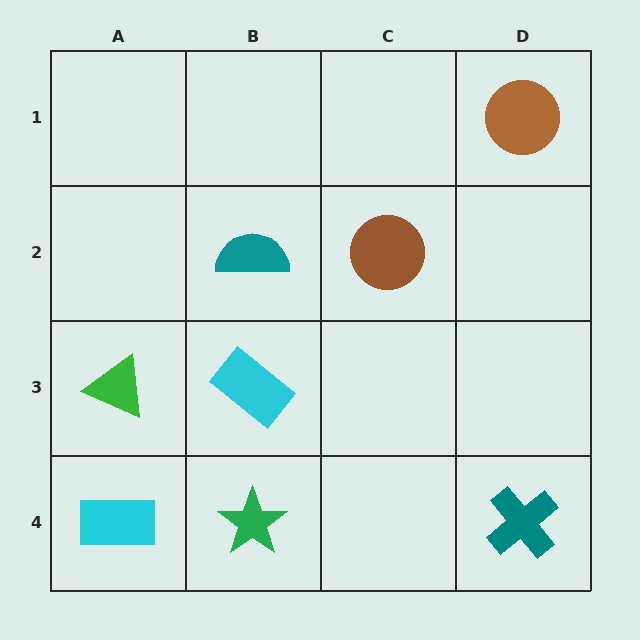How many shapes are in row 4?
3 shapes.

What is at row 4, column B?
A green star.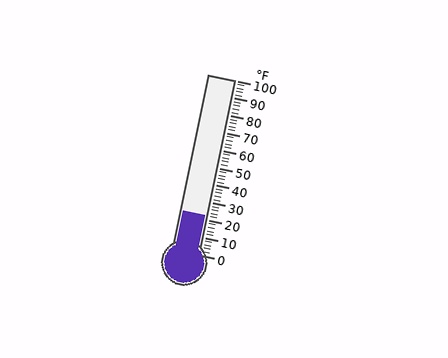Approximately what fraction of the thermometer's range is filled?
The thermometer is filled to approximately 20% of its range.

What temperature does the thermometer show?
The thermometer shows approximately 22°F.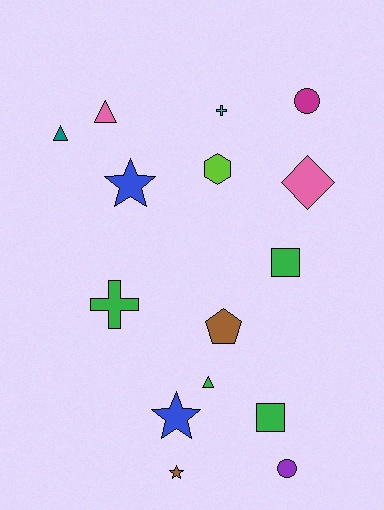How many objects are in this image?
There are 15 objects.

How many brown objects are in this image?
There are 2 brown objects.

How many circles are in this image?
There are 2 circles.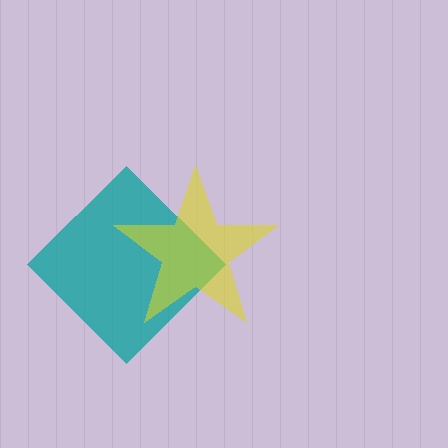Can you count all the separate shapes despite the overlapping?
Yes, there are 2 separate shapes.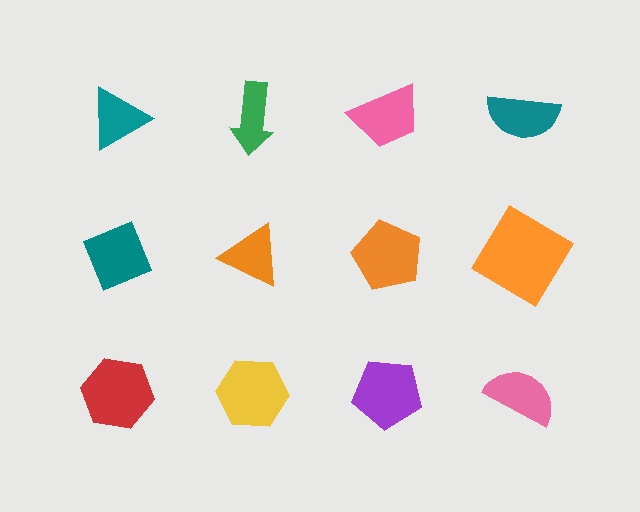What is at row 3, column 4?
A pink semicircle.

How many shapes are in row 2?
4 shapes.